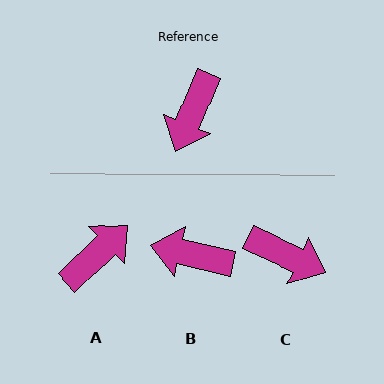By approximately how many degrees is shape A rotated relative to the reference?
Approximately 157 degrees counter-clockwise.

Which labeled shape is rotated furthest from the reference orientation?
A, about 157 degrees away.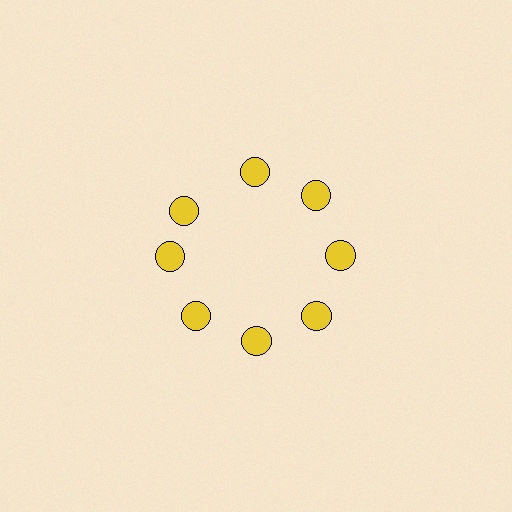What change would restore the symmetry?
The symmetry would be restored by rotating it back into even spacing with its neighbors so that all 8 circles sit at equal angles and equal distance from the center.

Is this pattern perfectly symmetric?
No. The 8 yellow circles are arranged in a ring, but one element near the 10 o'clock position is rotated out of alignment along the ring, breaking the 8-fold rotational symmetry.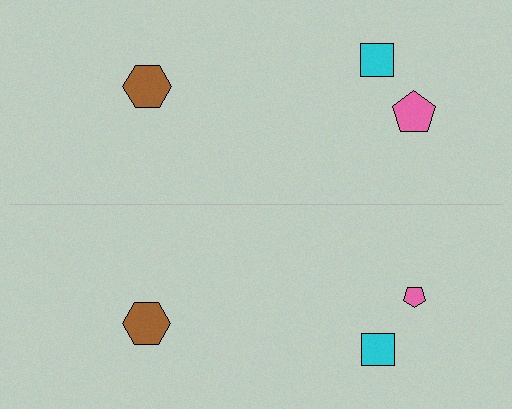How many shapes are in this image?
There are 6 shapes in this image.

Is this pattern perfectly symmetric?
No, the pattern is not perfectly symmetric. The pink pentagon on the bottom side has a different size than its mirror counterpart.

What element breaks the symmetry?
The pink pentagon on the bottom side has a different size than its mirror counterpart.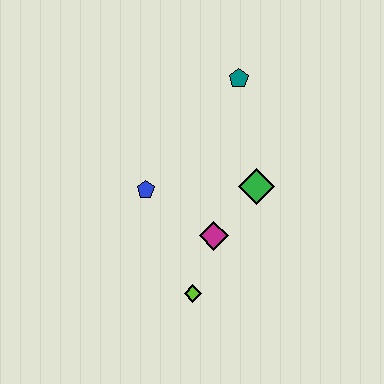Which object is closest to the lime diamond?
The magenta diamond is closest to the lime diamond.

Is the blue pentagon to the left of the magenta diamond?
Yes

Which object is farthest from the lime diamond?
The teal pentagon is farthest from the lime diamond.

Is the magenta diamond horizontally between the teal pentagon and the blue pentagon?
Yes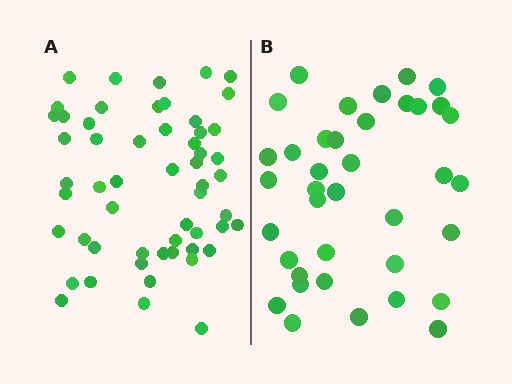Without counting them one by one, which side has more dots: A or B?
Region A (the left region) has more dots.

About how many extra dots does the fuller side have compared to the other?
Region A has approximately 15 more dots than region B.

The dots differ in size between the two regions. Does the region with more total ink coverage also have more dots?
No. Region B has more total ink coverage because its dots are larger, but region A actually contains more individual dots. Total area can be misleading — the number of items is what matters here.